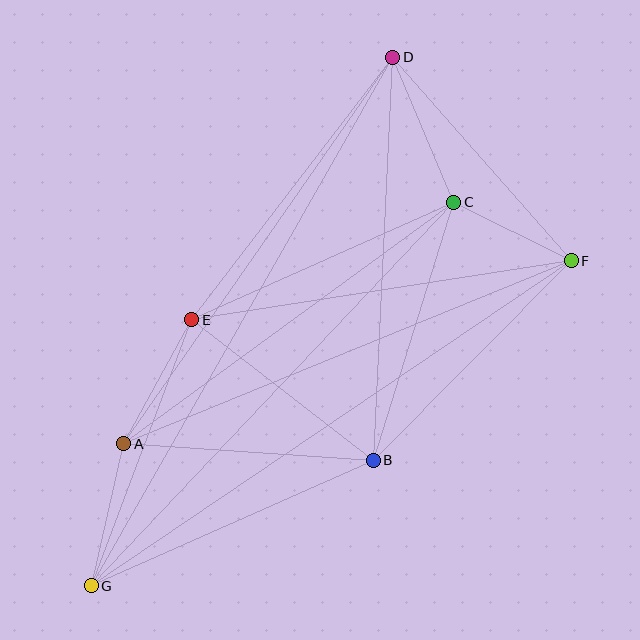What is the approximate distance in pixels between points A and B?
The distance between A and B is approximately 250 pixels.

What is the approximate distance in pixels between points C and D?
The distance between C and D is approximately 158 pixels.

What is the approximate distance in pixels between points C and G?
The distance between C and G is approximately 527 pixels.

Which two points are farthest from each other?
Points D and G are farthest from each other.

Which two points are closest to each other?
Points C and F are closest to each other.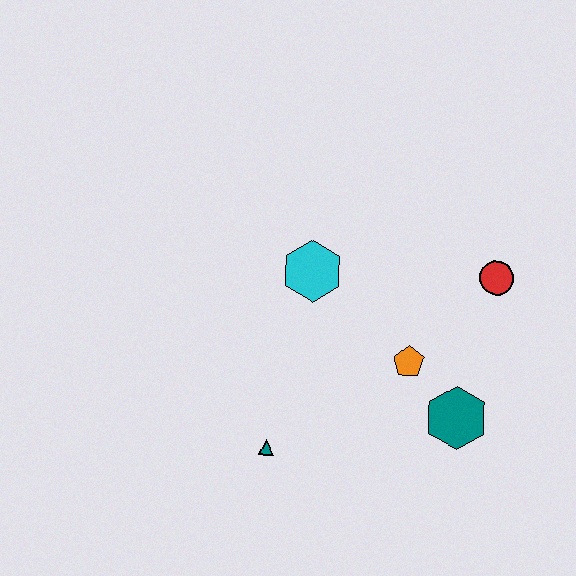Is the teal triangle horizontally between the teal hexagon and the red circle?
No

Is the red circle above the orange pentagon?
Yes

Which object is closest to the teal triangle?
The orange pentagon is closest to the teal triangle.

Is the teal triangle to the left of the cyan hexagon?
Yes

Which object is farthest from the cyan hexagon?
The teal hexagon is farthest from the cyan hexagon.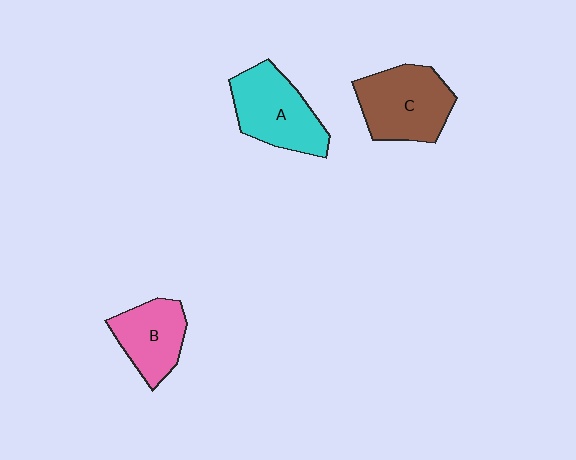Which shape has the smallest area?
Shape B (pink).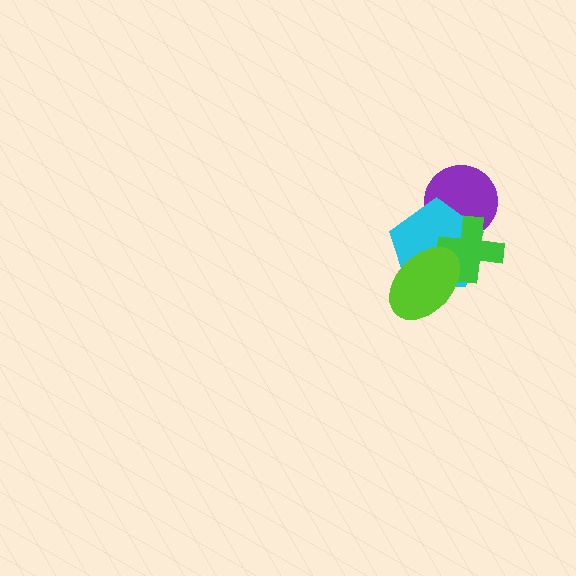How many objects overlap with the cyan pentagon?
3 objects overlap with the cyan pentagon.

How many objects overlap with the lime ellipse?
2 objects overlap with the lime ellipse.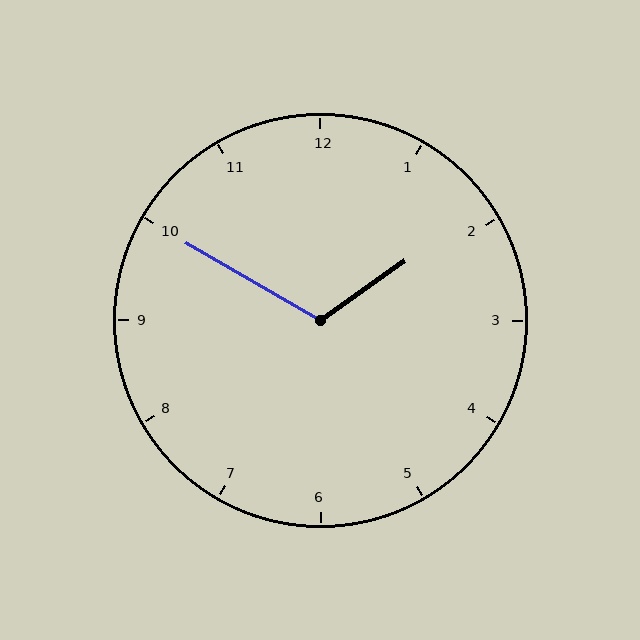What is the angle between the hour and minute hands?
Approximately 115 degrees.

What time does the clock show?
1:50.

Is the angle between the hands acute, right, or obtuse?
It is obtuse.